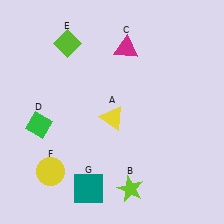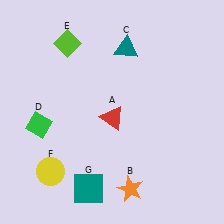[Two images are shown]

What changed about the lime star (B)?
In Image 1, B is lime. In Image 2, it changed to orange.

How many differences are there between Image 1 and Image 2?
There are 3 differences between the two images.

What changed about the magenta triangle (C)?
In Image 1, C is magenta. In Image 2, it changed to teal.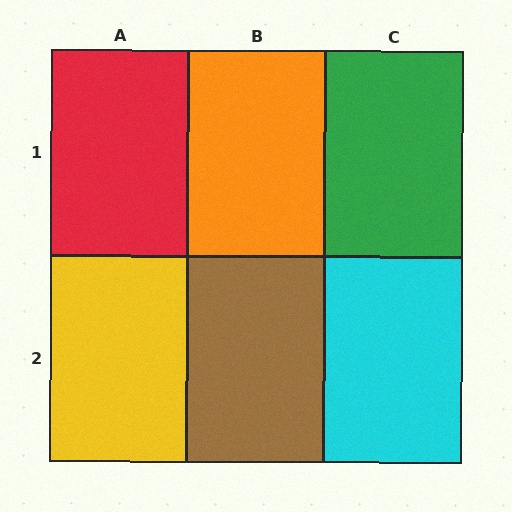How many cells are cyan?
1 cell is cyan.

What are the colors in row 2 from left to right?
Yellow, brown, cyan.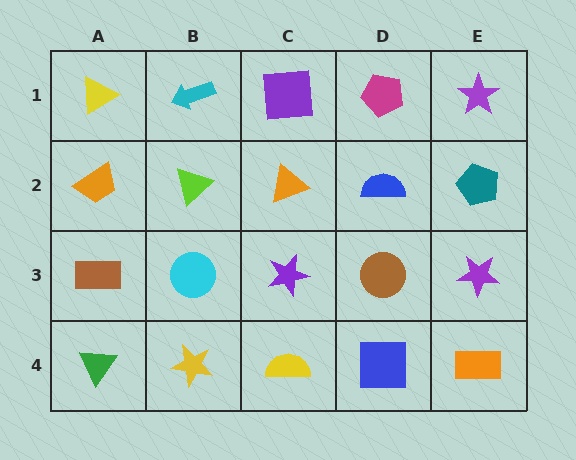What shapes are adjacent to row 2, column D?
A magenta pentagon (row 1, column D), a brown circle (row 3, column D), an orange triangle (row 2, column C), a teal pentagon (row 2, column E).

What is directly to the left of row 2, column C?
A lime triangle.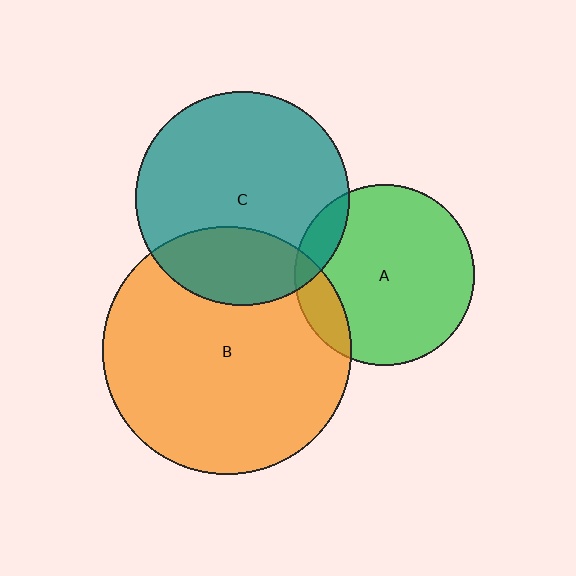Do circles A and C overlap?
Yes.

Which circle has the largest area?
Circle B (orange).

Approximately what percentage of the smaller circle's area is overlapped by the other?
Approximately 10%.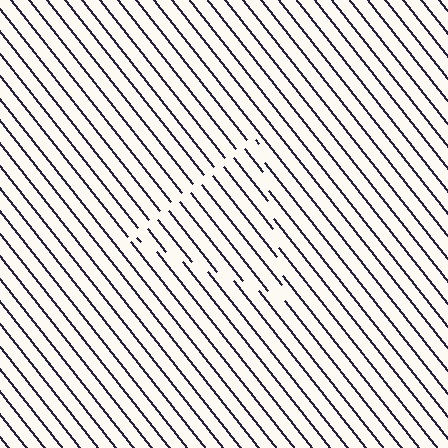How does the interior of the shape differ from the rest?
The interior of the shape contains the same grating, shifted by half a period — the contour is defined by the phase discontinuity where line-ends from the inner and outer gratings abut.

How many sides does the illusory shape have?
3 sides — the line-ends trace a triangle.